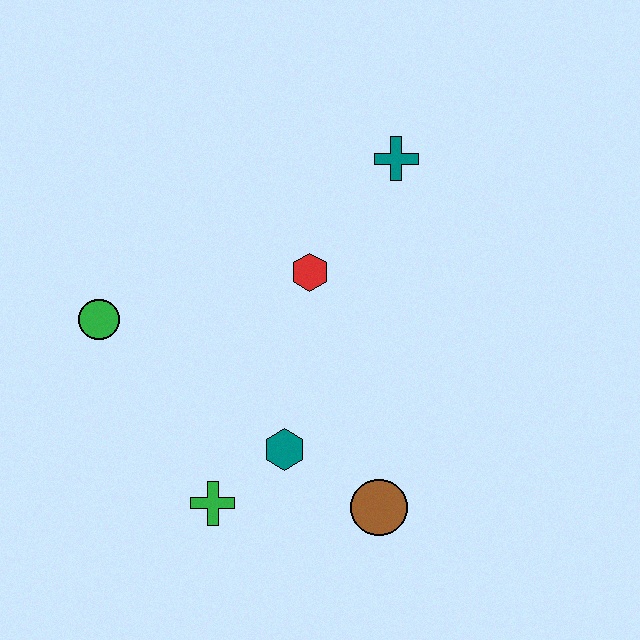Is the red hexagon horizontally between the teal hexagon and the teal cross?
Yes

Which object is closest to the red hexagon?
The teal cross is closest to the red hexagon.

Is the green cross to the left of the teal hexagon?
Yes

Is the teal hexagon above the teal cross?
No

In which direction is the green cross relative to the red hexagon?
The green cross is below the red hexagon.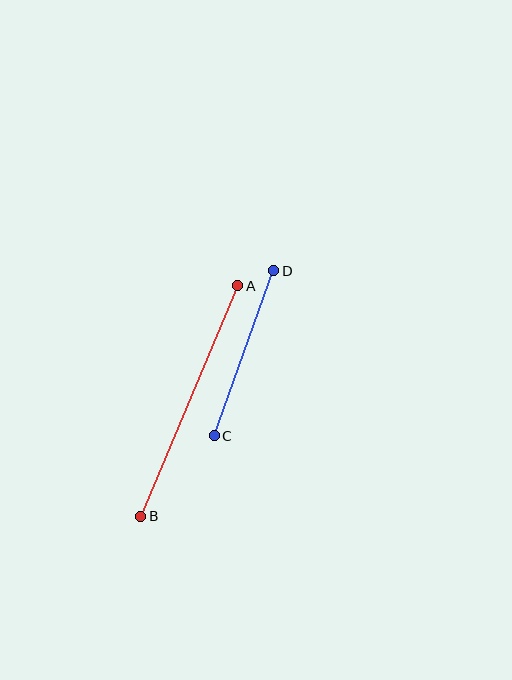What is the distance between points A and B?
The distance is approximately 250 pixels.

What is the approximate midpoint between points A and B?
The midpoint is at approximately (189, 401) pixels.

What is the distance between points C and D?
The distance is approximately 175 pixels.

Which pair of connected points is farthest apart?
Points A and B are farthest apart.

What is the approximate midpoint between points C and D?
The midpoint is at approximately (244, 353) pixels.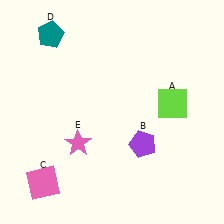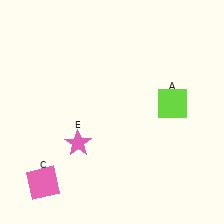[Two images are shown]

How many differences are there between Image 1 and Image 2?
There are 2 differences between the two images.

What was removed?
The purple pentagon (B), the teal pentagon (D) were removed in Image 2.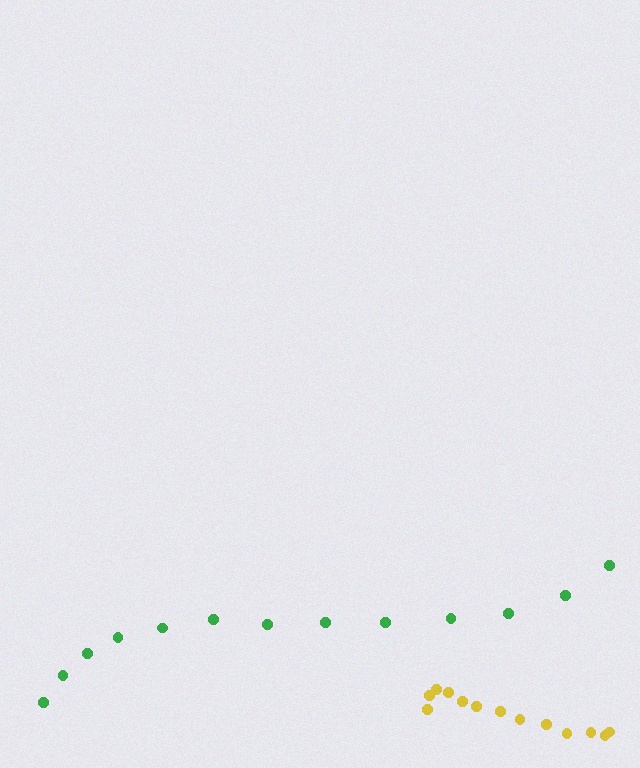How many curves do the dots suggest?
There are 2 distinct paths.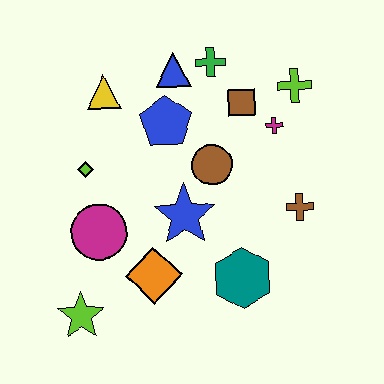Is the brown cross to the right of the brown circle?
Yes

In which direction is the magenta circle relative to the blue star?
The magenta circle is to the left of the blue star.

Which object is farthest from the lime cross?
The lime star is farthest from the lime cross.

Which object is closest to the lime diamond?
The magenta circle is closest to the lime diamond.